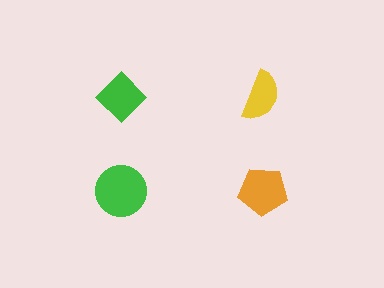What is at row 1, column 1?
A green diamond.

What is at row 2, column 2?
An orange pentagon.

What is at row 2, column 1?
A green circle.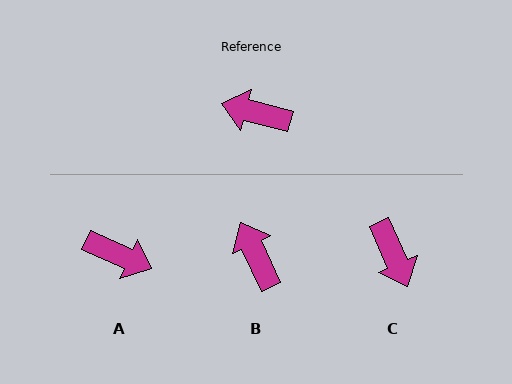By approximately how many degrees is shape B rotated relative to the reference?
Approximately 50 degrees clockwise.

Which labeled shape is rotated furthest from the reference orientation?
A, about 171 degrees away.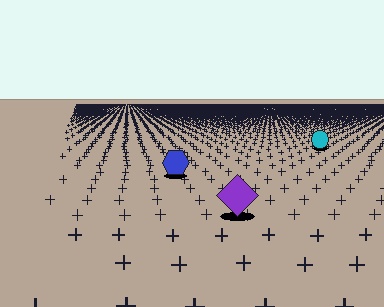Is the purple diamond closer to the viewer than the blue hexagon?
Yes. The purple diamond is closer — you can tell from the texture gradient: the ground texture is coarser near it.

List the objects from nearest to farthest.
From nearest to farthest: the purple diamond, the blue hexagon, the cyan circle.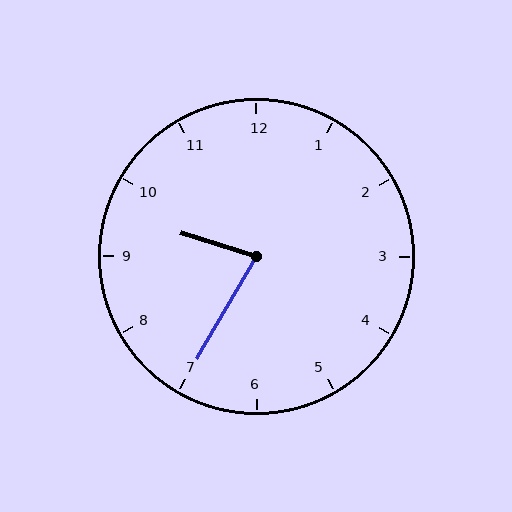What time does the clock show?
9:35.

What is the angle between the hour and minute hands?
Approximately 78 degrees.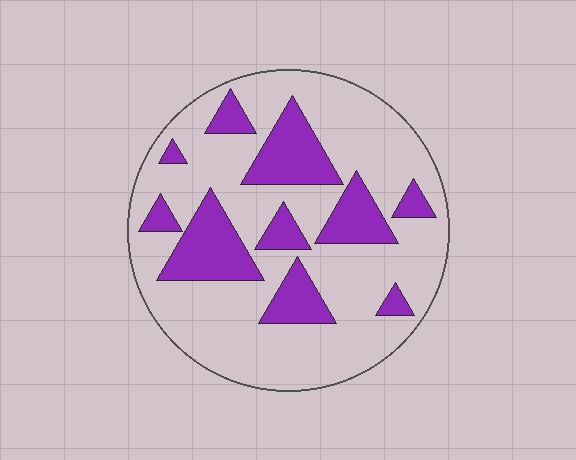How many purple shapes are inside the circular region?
10.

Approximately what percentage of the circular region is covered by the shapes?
Approximately 25%.